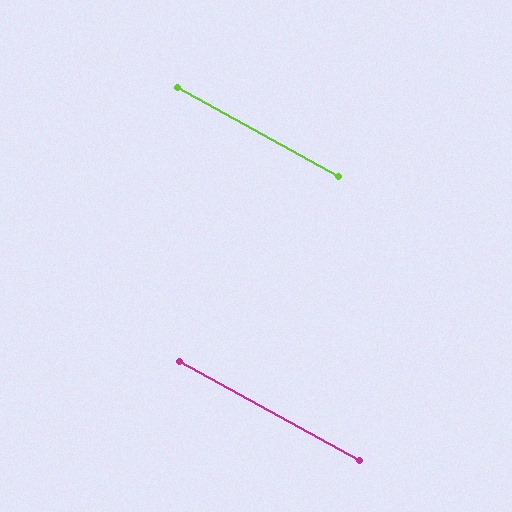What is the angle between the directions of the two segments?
Approximately 0 degrees.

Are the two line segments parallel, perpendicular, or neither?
Parallel — their directions differ by only 0.5°.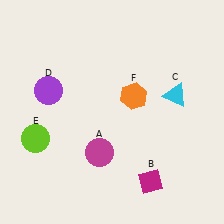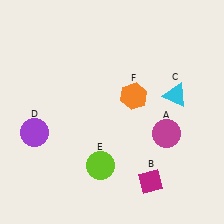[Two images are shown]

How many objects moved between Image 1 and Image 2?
3 objects moved between the two images.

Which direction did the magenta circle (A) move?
The magenta circle (A) moved right.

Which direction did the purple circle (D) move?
The purple circle (D) moved down.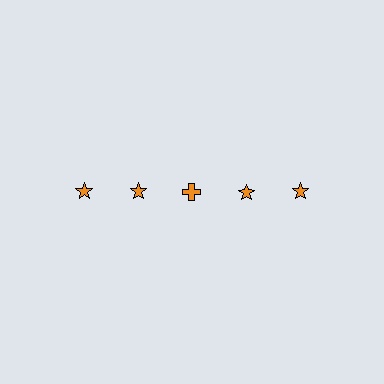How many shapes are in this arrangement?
There are 5 shapes arranged in a grid pattern.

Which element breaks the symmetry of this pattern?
The orange cross in the top row, center column breaks the symmetry. All other shapes are orange stars.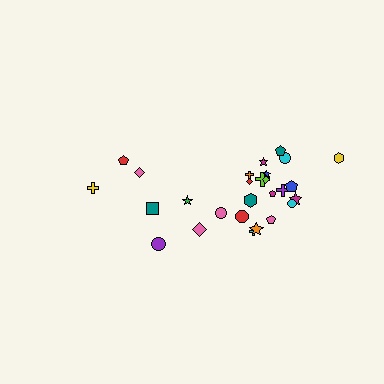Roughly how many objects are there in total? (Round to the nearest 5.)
Roughly 25 objects in total.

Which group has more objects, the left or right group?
The right group.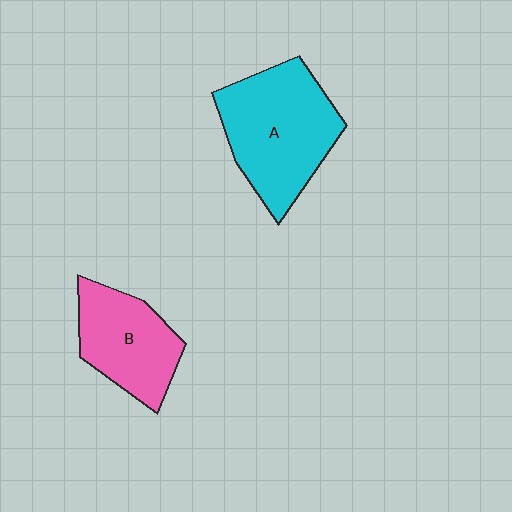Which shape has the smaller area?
Shape B (pink).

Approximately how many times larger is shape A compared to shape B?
Approximately 1.4 times.